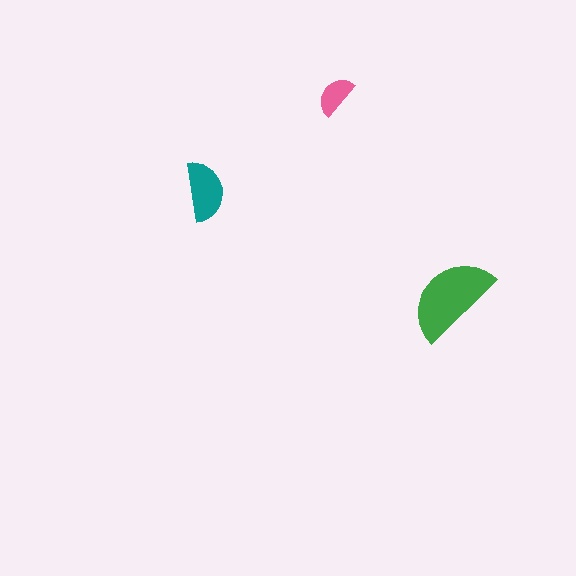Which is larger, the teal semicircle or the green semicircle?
The green one.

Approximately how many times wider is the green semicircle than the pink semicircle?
About 2 times wider.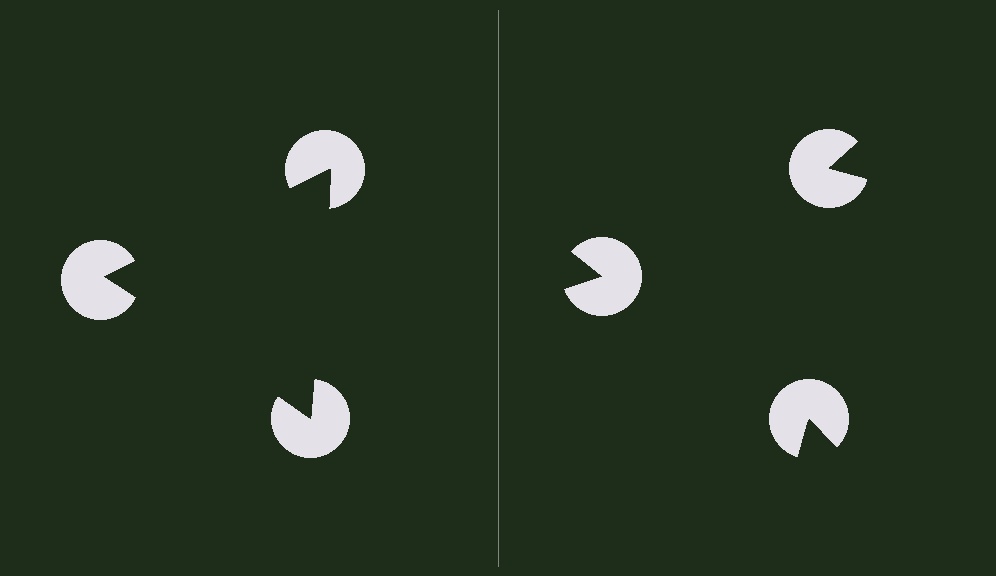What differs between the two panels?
The pac-man discs are positioned identically on both sides; only the wedge orientations differ. On the left they align to a triangle; on the right they are misaligned.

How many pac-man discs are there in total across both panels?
6 — 3 on each side.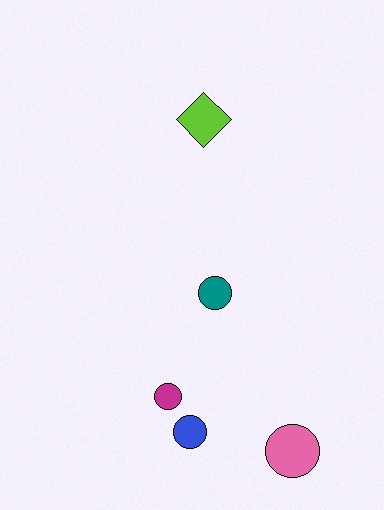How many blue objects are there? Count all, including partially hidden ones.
There is 1 blue object.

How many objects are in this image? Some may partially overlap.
There are 5 objects.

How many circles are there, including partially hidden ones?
There are 4 circles.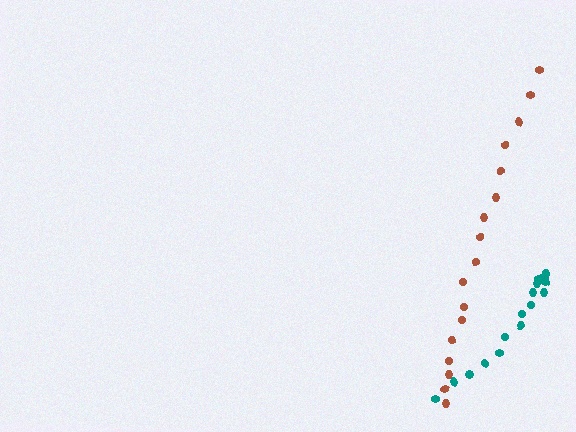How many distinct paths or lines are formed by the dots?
There are 2 distinct paths.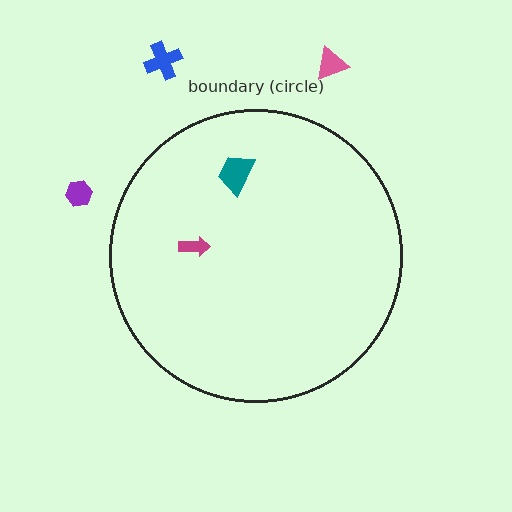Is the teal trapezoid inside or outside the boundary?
Inside.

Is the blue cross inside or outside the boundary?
Outside.